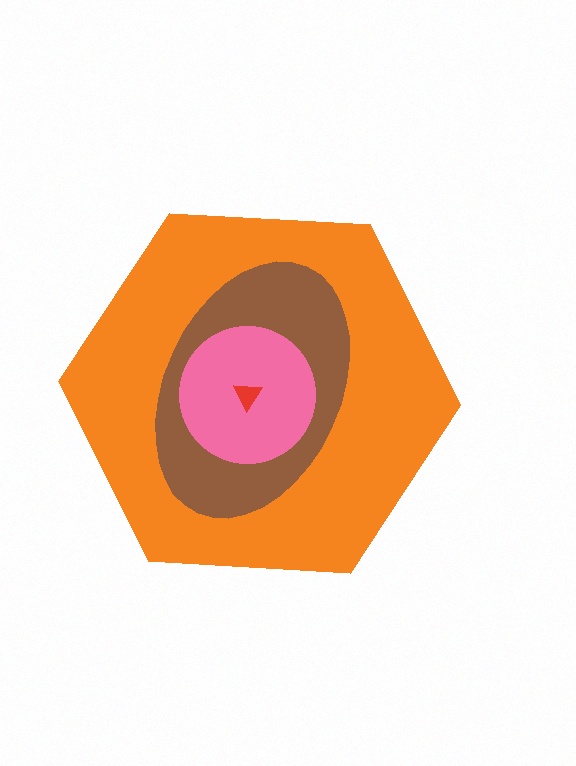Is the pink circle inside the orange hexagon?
Yes.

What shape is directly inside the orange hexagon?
The brown ellipse.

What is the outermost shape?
The orange hexagon.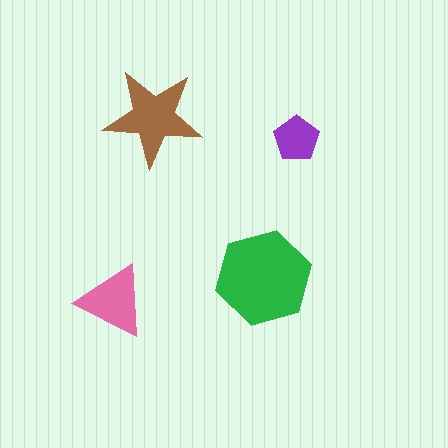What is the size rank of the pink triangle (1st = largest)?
3rd.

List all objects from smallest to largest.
The purple pentagon, the pink triangle, the brown star, the green hexagon.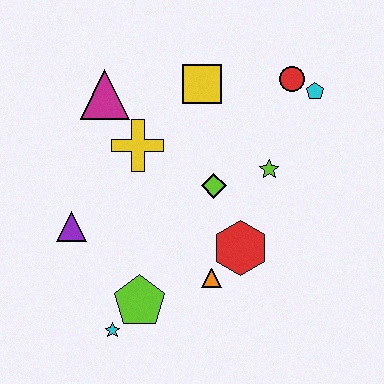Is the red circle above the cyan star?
Yes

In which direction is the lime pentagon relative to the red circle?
The lime pentagon is below the red circle.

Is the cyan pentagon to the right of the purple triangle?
Yes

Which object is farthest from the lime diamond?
The cyan star is farthest from the lime diamond.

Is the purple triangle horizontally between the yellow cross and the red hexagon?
No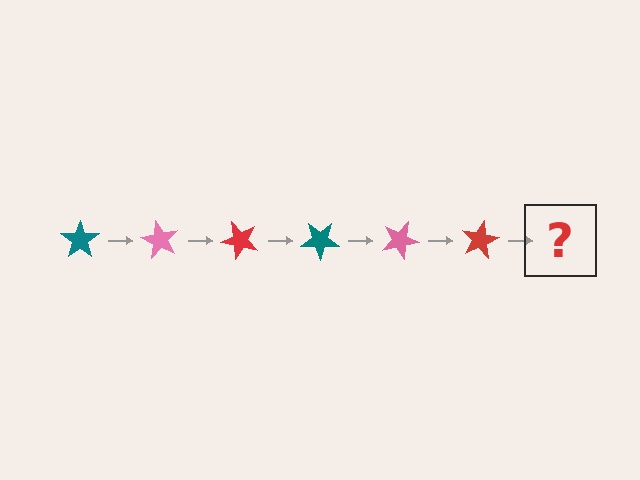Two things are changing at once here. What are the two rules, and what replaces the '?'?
The two rules are that it rotates 60 degrees each step and the color cycles through teal, pink, and red. The '?' should be a teal star, rotated 360 degrees from the start.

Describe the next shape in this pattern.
It should be a teal star, rotated 360 degrees from the start.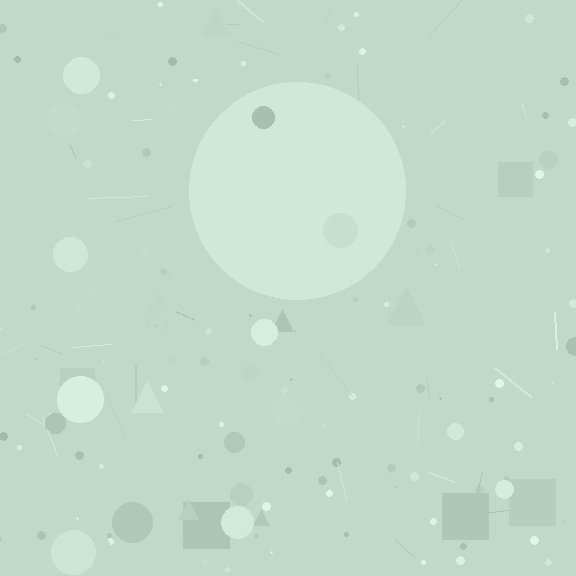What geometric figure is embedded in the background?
A circle is embedded in the background.